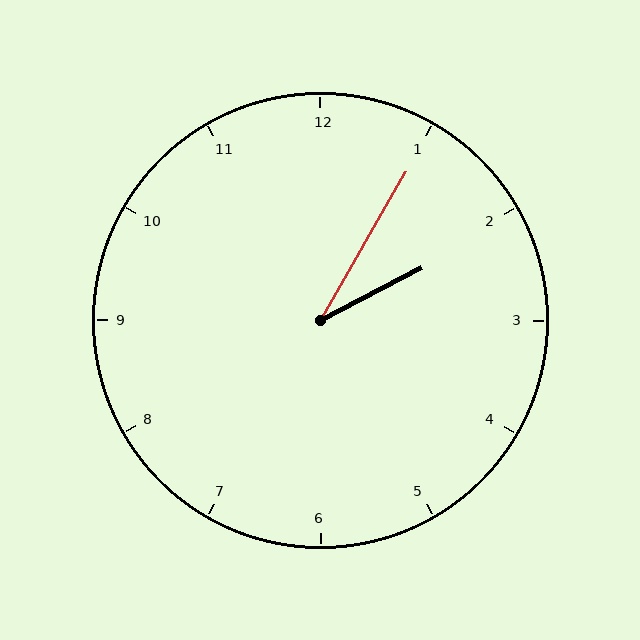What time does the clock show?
2:05.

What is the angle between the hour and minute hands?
Approximately 32 degrees.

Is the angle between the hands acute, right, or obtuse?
It is acute.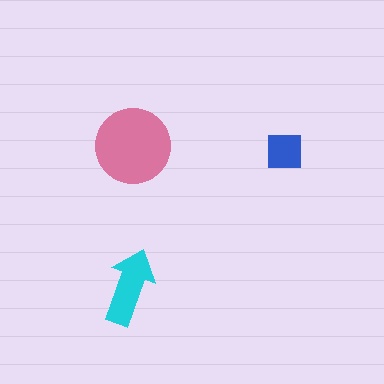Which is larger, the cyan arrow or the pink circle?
The pink circle.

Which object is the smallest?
The blue square.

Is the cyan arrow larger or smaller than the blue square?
Larger.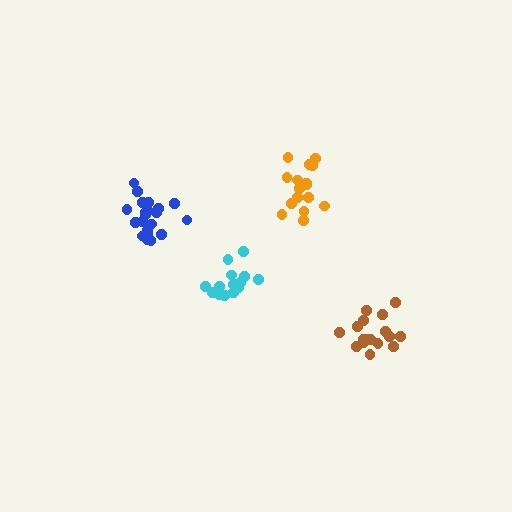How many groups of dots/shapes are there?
There are 4 groups.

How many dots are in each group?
Group 1: 21 dots, Group 2: 18 dots, Group 3: 15 dots, Group 4: 16 dots (70 total).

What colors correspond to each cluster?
The clusters are colored: blue, brown, cyan, orange.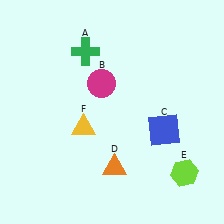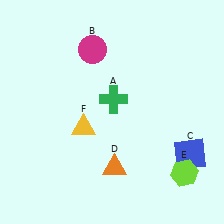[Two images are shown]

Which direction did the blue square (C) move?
The blue square (C) moved right.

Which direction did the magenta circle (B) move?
The magenta circle (B) moved up.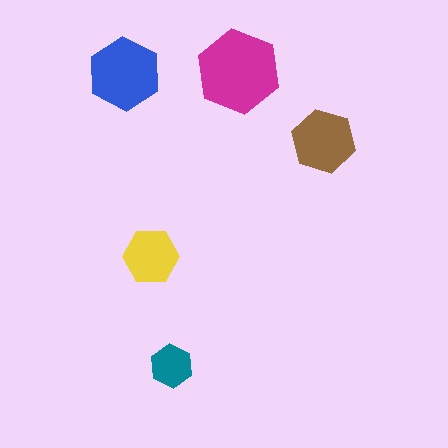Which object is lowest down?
The teal hexagon is bottommost.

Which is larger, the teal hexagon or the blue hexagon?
The blue one.